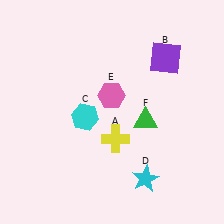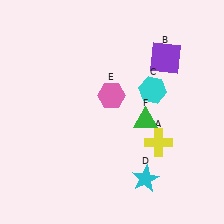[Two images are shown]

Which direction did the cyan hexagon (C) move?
The cyan hexagon (C) moved right.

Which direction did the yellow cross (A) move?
The yellow cross (A) moved right.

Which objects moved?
The objects that moved are: the yellow cross (A), the cyan hexagon (C).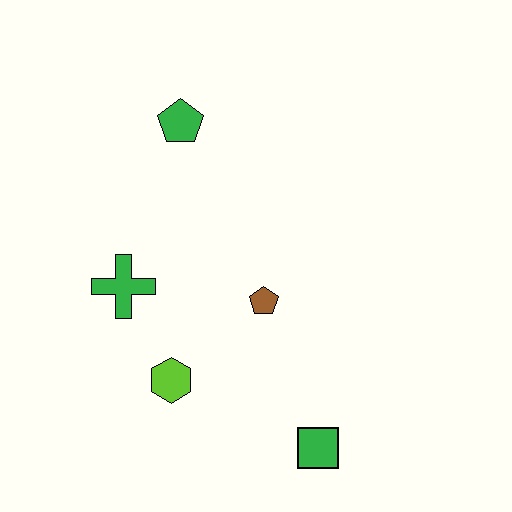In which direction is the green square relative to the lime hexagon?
The green square is to the right of the lime hexagon.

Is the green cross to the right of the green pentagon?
No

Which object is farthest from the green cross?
The green square is farthest from the green cross.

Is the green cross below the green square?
No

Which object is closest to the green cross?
The lime hexagon is closest to the green cross.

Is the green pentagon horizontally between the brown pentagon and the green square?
No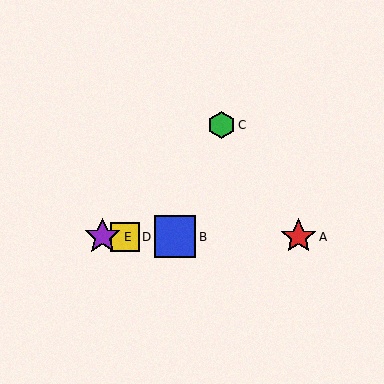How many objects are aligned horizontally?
4 objects (A, B, D, E) are aligned horizontally.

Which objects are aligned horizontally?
Objects A, B, D, E are aligned horizontally.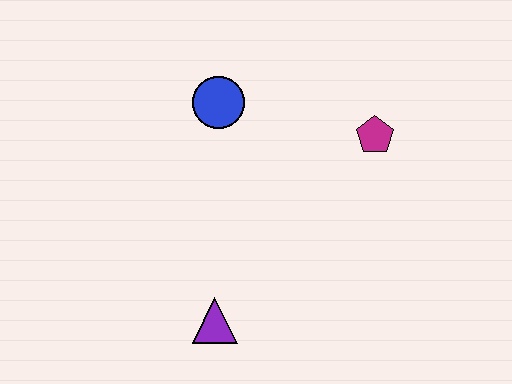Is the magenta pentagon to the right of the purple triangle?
Yes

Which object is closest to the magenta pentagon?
The blue circle is closest to the magenta pentagon.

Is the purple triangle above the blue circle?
No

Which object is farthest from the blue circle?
The purple triangle is farthest from the blue circle.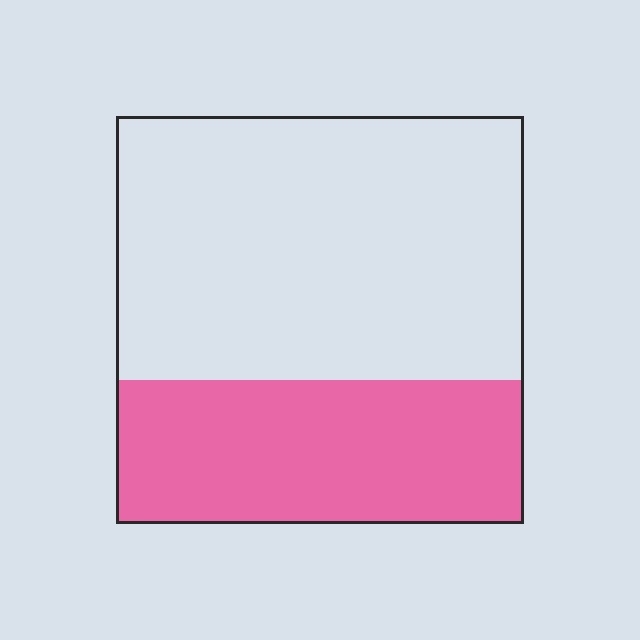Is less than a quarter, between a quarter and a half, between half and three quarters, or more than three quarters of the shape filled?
Between a quarter and a half.